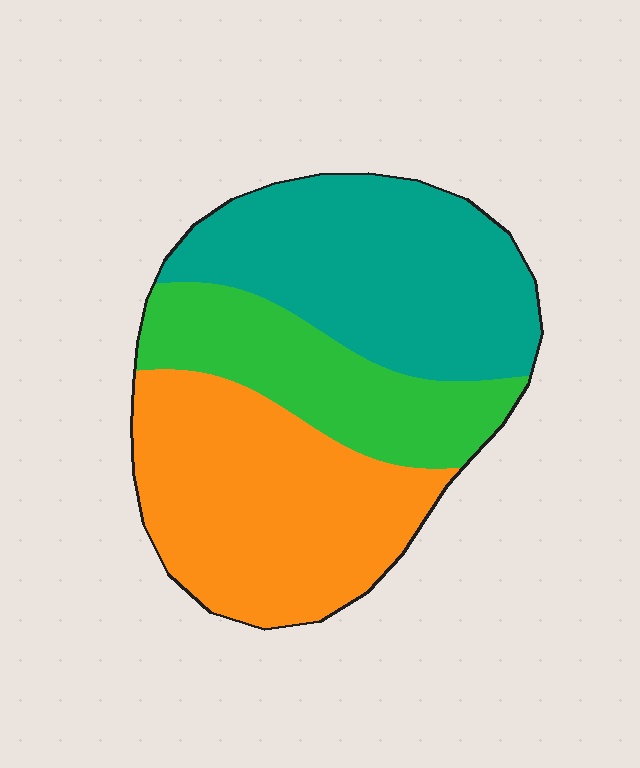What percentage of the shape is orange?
Orange covers roughly 40% of the shape.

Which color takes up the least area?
Green, at roughly 25%.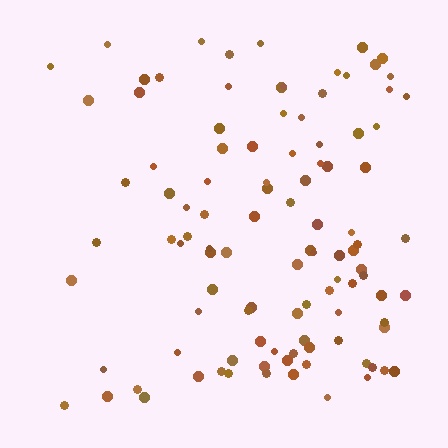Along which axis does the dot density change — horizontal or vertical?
Horizontal.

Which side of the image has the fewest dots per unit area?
The left.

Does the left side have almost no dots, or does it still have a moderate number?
Still a moderate number, just noticeably fewer than the right.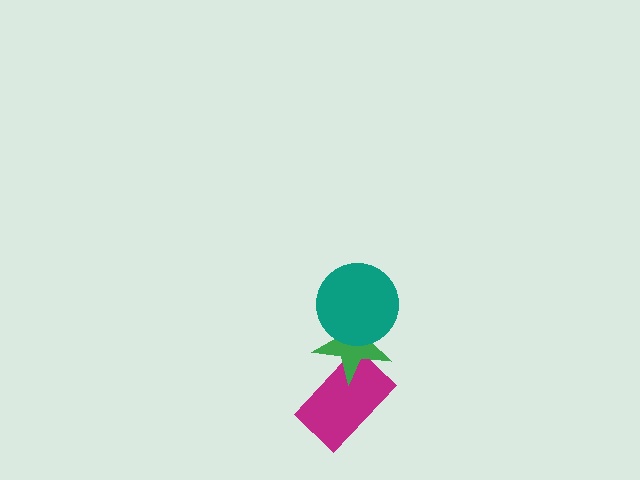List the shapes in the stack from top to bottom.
From top to bottom: the teal circle, the green star, the magenta rectangle.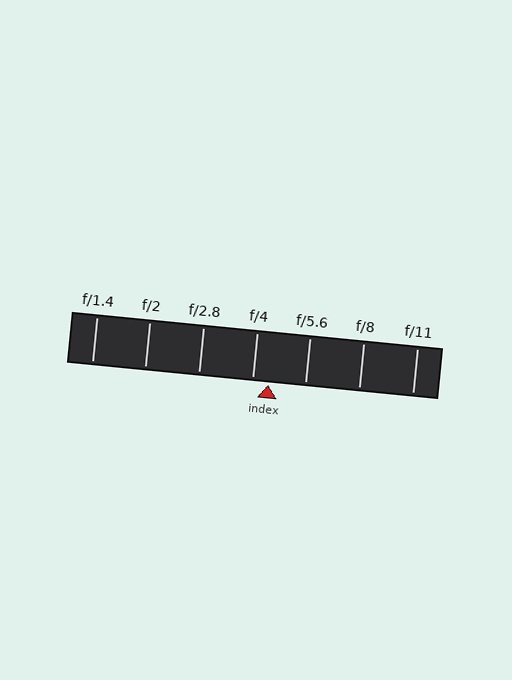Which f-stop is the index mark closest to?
The index mark is closest to f/4.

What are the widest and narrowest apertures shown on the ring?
The widest aperture shown is f/1.4 and the narrowest is f/11.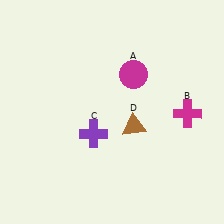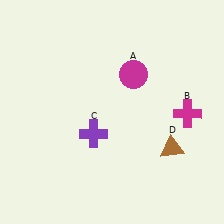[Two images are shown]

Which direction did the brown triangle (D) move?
The brown triangle (D) moved right.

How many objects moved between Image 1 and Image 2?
1 object moved between the two images.